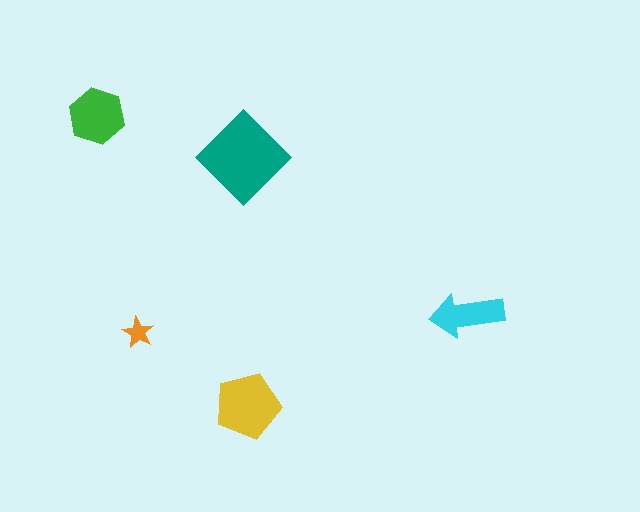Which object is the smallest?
The orange star.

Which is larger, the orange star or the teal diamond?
The teal diamond.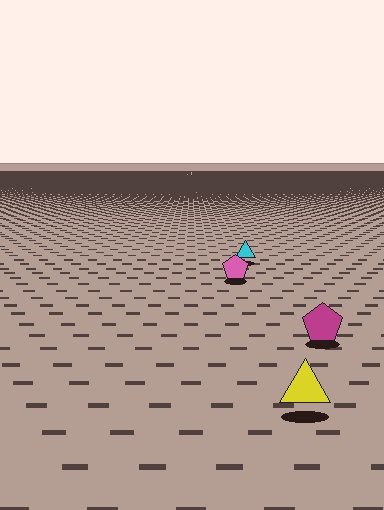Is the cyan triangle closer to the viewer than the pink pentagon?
No. The pink pentagon is closer — you can tell from the texture gradient: the ground texture is coarser near it.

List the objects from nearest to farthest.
From nearest to farthest: the yellow triangle, the magenta pentagon, the pink pentagon, the cyan triangle.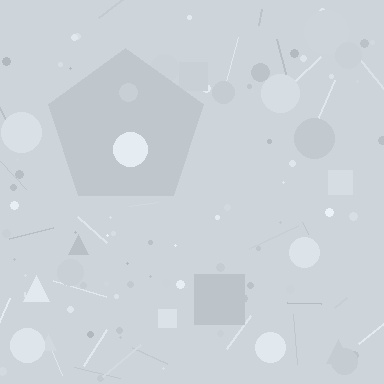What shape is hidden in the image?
A pentagon is hidden in the image.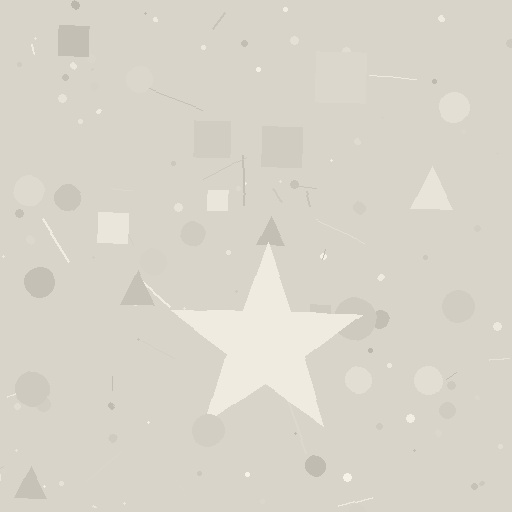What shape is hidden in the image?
A star is hidden in the image.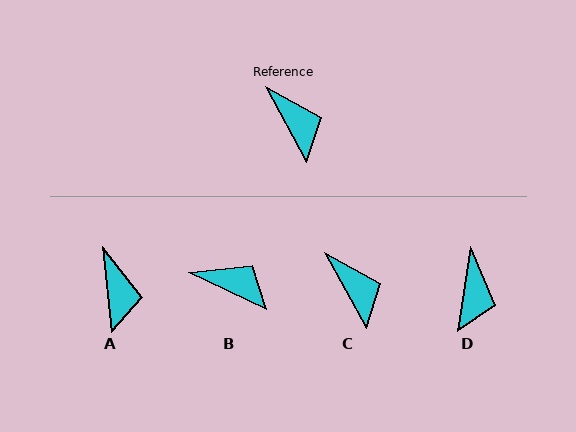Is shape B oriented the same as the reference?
No, it is off by about 36 degrees.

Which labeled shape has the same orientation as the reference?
C.